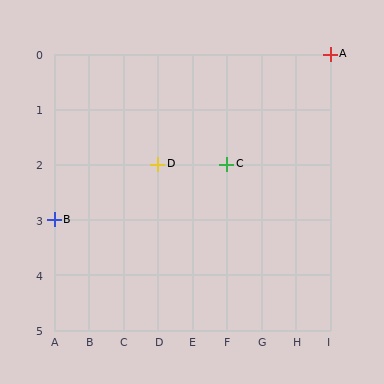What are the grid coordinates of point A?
Point A is at grid coordinates (I, 0).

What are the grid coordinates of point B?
Point B is at grid coordinates (A, 3).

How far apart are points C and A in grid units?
Points C and A are 3 columns and 2 rows apart (about 3.6 grid units diagonally).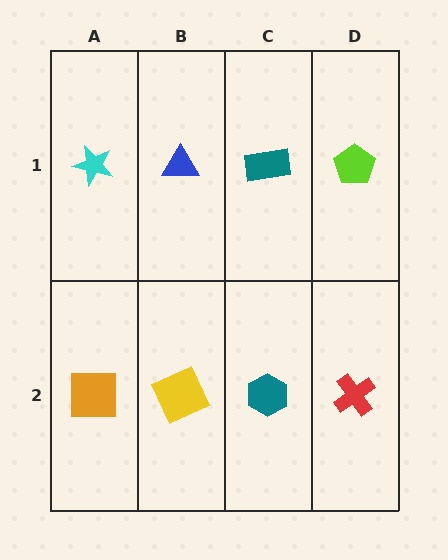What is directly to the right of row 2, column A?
A yellow square.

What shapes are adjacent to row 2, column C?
A teal rectangle (row 1, column C), a yellow square (row 2, column B), a red cross (row 2, column D).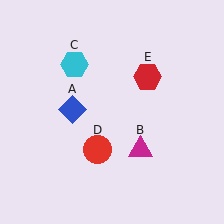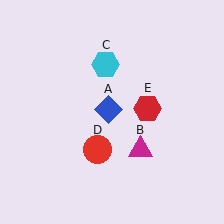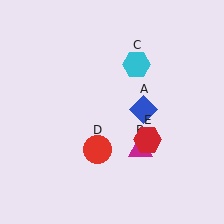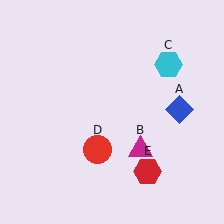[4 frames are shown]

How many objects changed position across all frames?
3 objects changed position: blue diamond (object A), cyan hexagon (object C), red hexagon (object E).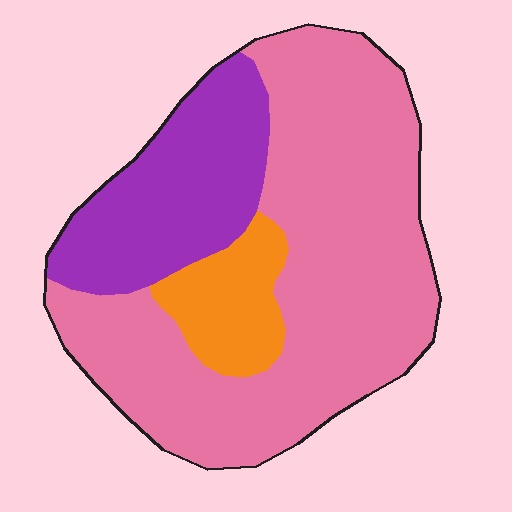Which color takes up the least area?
Orange, at roughly 10%.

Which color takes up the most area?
Pink, at roughly 65%.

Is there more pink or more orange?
Pink.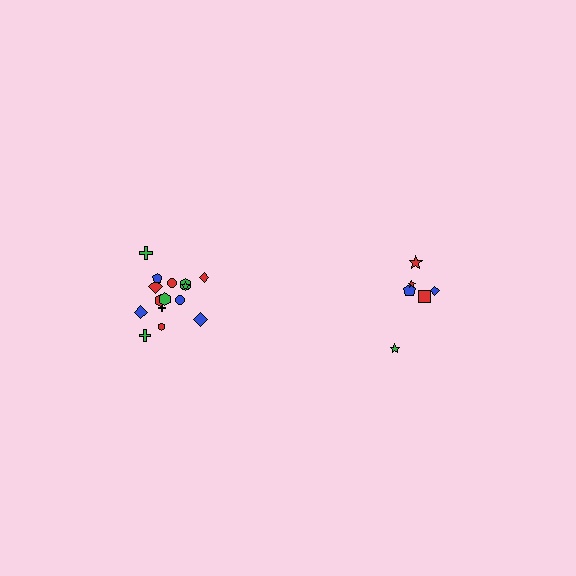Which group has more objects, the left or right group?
The left group.